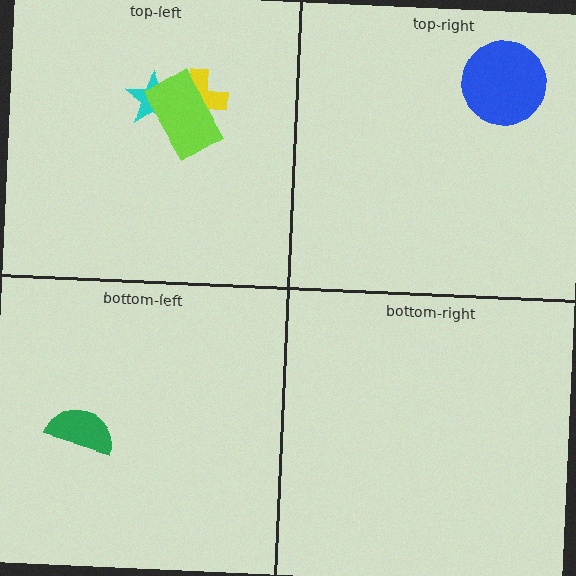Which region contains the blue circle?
The top-right region.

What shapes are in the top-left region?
The cyan star, the yellow cross, the lime rectangle.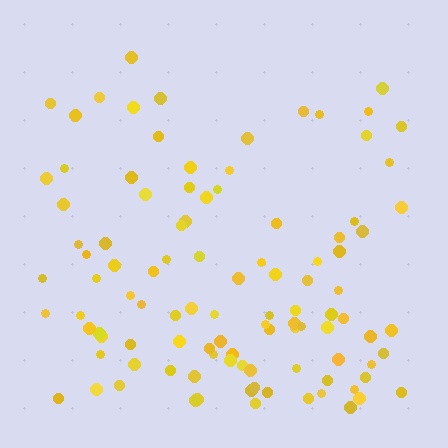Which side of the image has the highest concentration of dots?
The bottom.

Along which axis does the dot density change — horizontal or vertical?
Vertical.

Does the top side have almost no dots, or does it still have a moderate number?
Still a moderate number, just noticeably fewer than the bottom.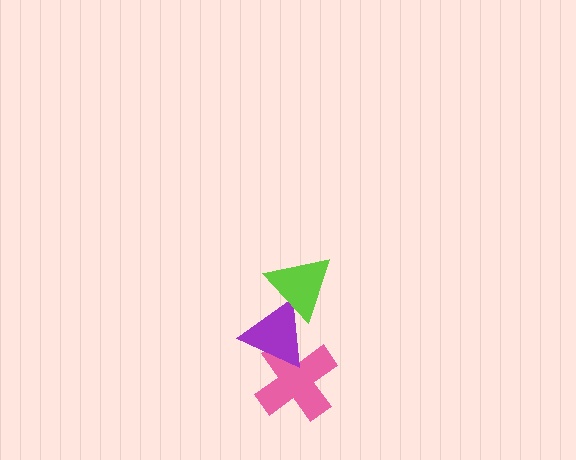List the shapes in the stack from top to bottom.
From top to bottom: the lime triangle, the purple triangle, the pink cross.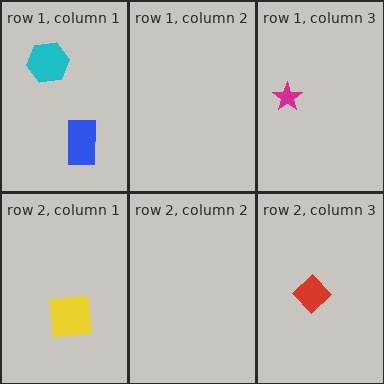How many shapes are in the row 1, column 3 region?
1.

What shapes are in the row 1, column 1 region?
The blue rectangle, the cyan hexagon.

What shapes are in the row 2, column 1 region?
The yellow square.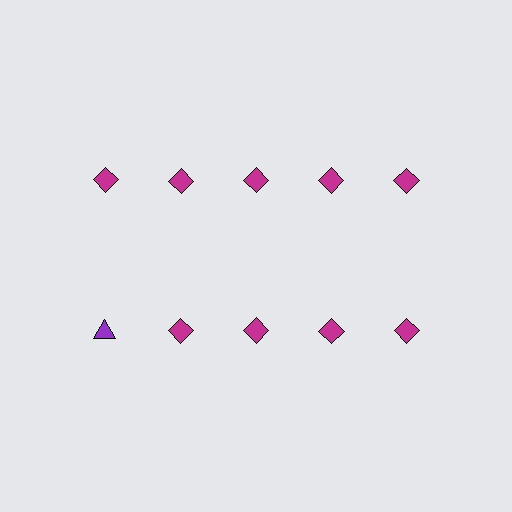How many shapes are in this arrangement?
There are 10 shapes arranged in a grid pattern.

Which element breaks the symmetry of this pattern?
The purple triangle in the second row, leftmost column breaks the symmetry. All other shapes are magenta diamonds.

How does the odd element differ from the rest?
It differs in both color (purple instead of magenta) and shape (triangle instead of diamond).